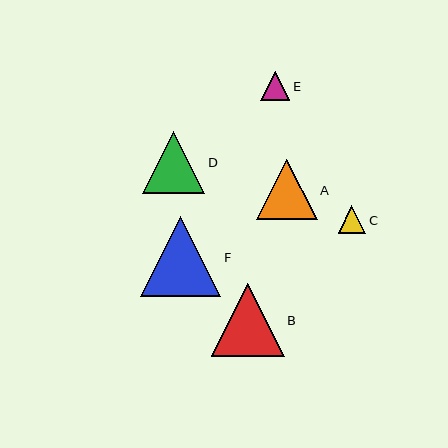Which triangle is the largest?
Triangle F is the largest with a size of approximately 80 pixels.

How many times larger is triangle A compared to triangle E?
Triangle A is approximately 2.1 times the size of triangle E.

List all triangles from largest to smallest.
From largest to smallest: F, B, D, A, E, C.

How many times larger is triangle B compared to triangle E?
Triangle B is approximately 2.5 times the size of triangle E.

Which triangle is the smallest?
Triangle C is the smallest with a size of approximately 28 pixels.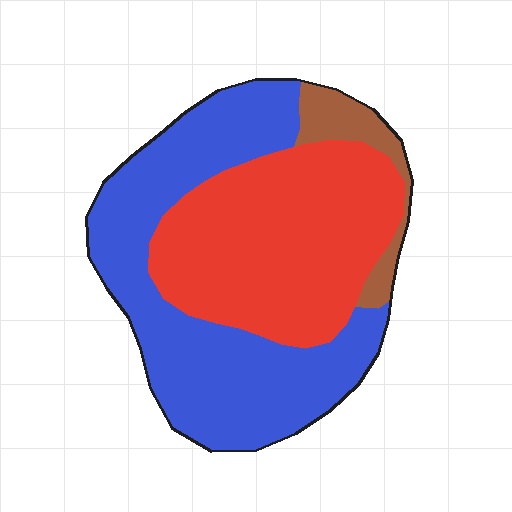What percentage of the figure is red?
Red takes up between a quarter and a half of the figure.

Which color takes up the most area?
Blue, at roughly 50%.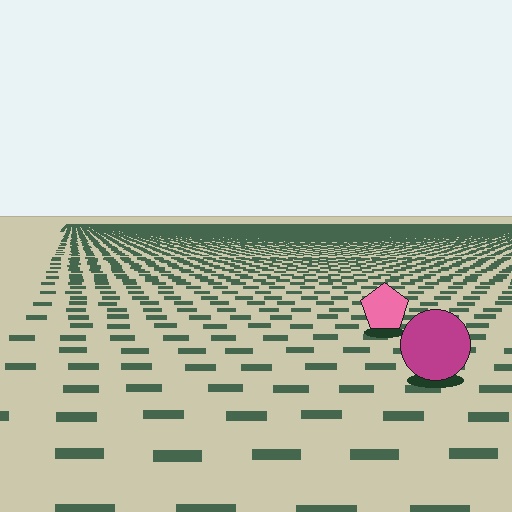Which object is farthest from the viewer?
The pink pentagon is farthest from the viewer. It appears smaller and the ground texture around it is denser.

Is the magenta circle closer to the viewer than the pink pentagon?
Yes. The magenta circle is closer — you can tell from the texture gradient: the ground texture is coarser near it.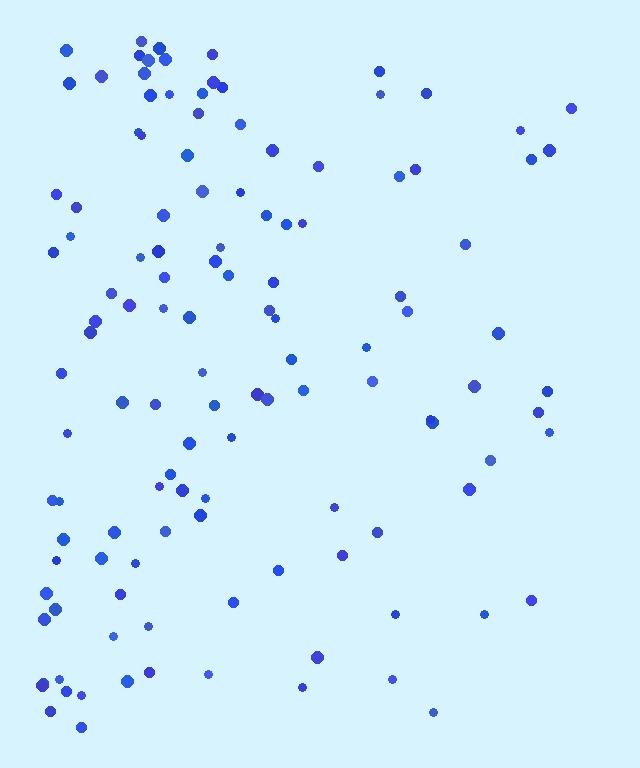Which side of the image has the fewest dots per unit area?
The right.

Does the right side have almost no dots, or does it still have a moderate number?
Still a moderate number, just noticeably fewer than the left.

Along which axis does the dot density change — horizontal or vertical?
Horizontal.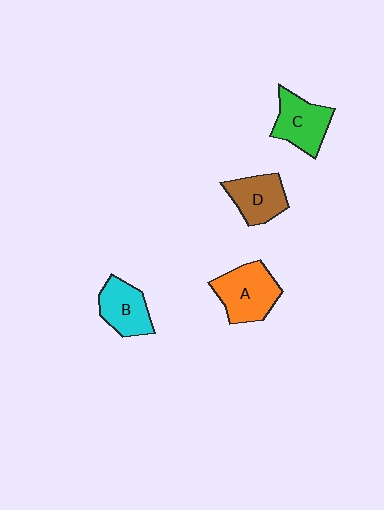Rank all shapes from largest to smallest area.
From largest to smallest: A (orange), C (green), D (brown), B (cyan).